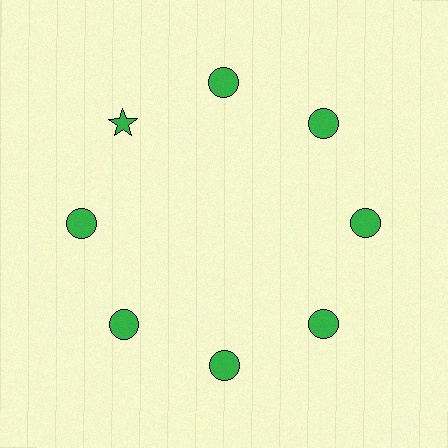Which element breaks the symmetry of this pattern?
The green star at roughly the 10 o'clock position breaks the symmetry. All other shapes are green circles.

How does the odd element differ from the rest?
It has a different shape: star instead of circle.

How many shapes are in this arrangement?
There are 8 shapes arranged in a ring pattern.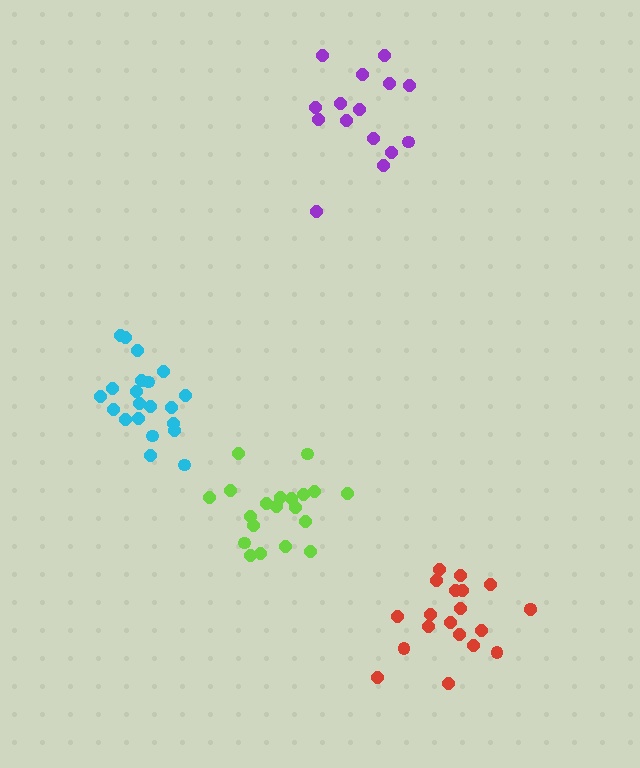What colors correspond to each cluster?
The clusters are colored: lime, purple, cyan, red.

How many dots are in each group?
Group 1: 20 dots, Group 2: 15 dots, Group 3: 21 dots, Group 4: 20 dots (76 total).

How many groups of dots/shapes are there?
There are 4 groups.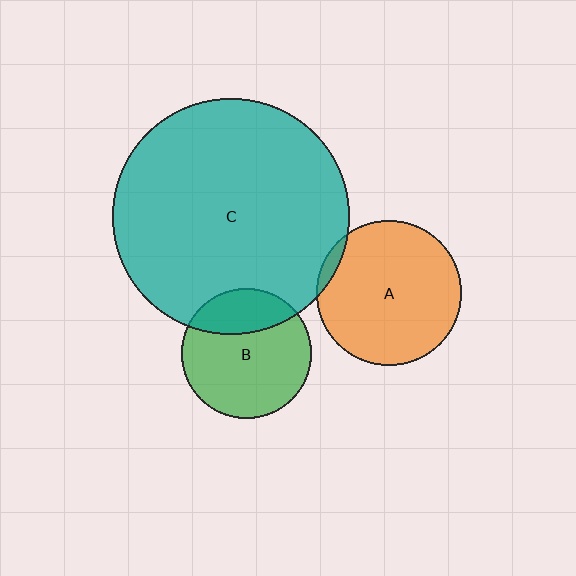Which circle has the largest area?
Circle C (teal).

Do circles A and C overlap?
Yes.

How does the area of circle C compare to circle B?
Approximately 3.3 times.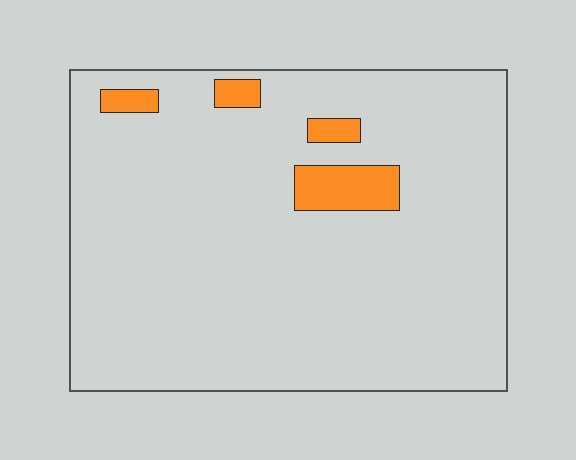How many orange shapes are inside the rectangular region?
4.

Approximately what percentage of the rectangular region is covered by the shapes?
Approximately 5%.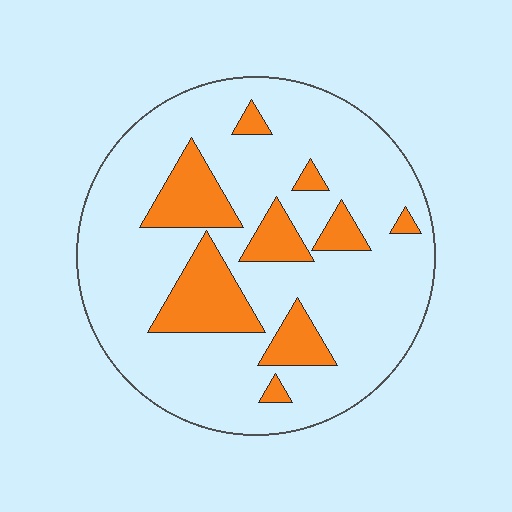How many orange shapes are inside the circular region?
9.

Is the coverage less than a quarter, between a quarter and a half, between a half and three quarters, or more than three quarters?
Less than a quarter.